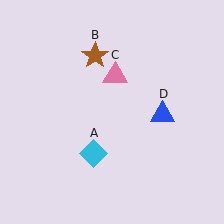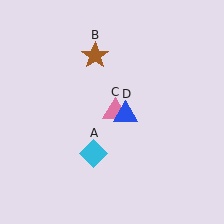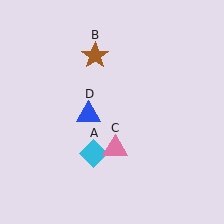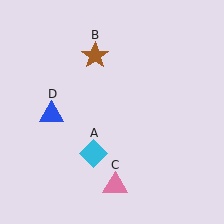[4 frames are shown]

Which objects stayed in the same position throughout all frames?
Cyan diamond (object A) and brown star (object B) remained stationary.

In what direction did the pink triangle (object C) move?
The pink triangle (object C) moved down.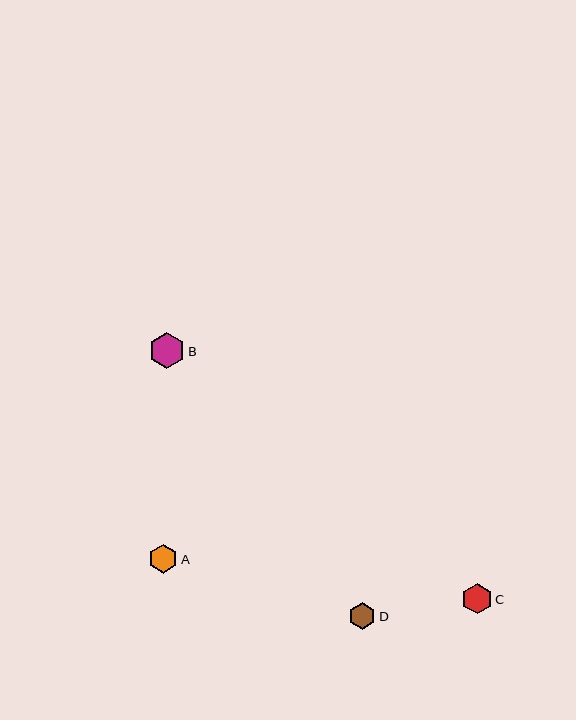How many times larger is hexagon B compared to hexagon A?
Hexagon B is approximately 1.2 times the size of hexagon A.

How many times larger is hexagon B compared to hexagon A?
Hexagon B is approximately 1.2 times the size of hexagon A.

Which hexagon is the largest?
Hexagon B is the largest with a size of approximately 36 pixels.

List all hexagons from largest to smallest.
From largest to smallest: B, C, A, D.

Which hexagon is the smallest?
Hexagon D is the smallest with a size of approximately 27 pixels.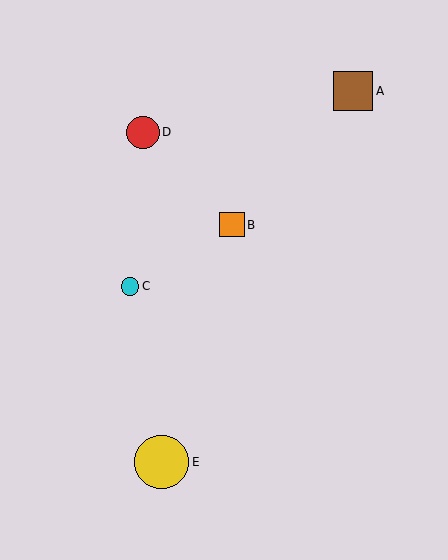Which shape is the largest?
The yellow circle (labeled E) is the largest.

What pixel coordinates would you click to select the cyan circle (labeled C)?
Click at (130, 286) to select the cyan circle C.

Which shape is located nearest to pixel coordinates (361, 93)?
The brown square (labeled A) at (353, 91) is nearest to that location.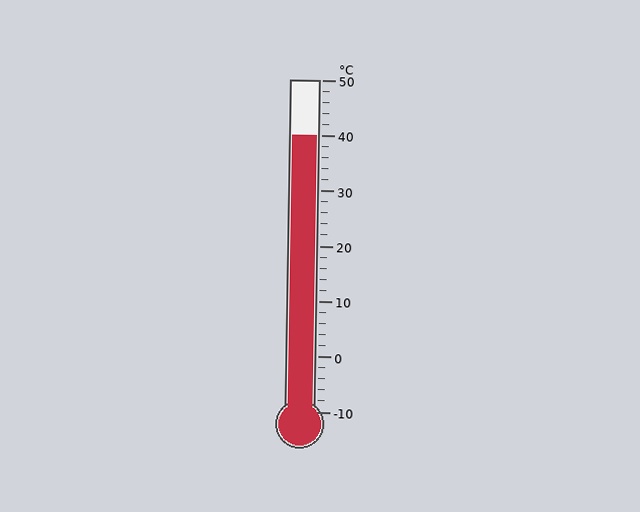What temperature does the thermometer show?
The thermometer shows approximately 40°C.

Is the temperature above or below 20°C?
The temperature is above 20°C.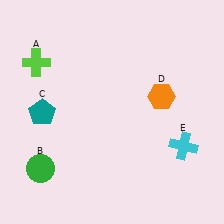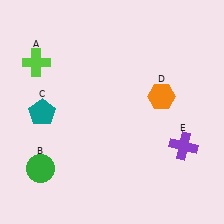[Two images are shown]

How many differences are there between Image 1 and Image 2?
There is 1 difference between the two images.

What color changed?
The cross (E) changed from cyan in Image 1 to purple in Image 2.